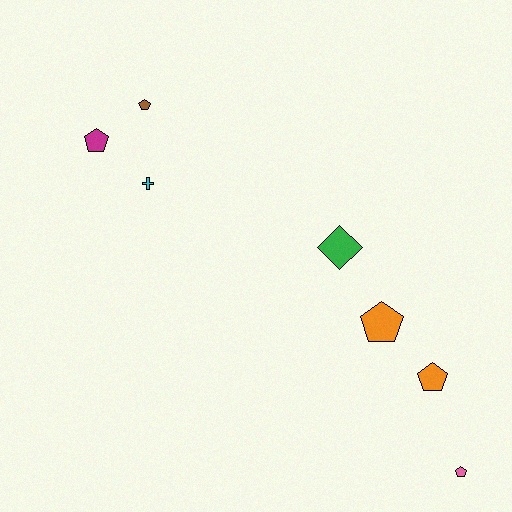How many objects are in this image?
There are 7 objects.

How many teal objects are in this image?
There are no teal objects.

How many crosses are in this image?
There is 1 cross.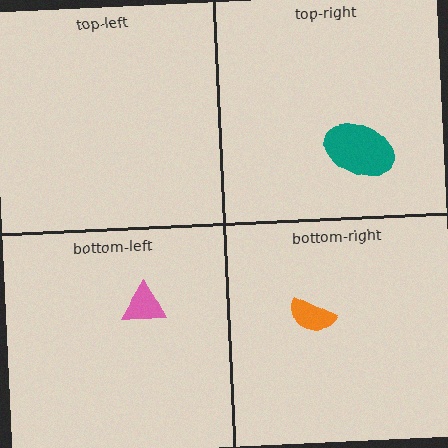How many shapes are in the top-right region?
1.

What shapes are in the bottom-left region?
The pink triangle.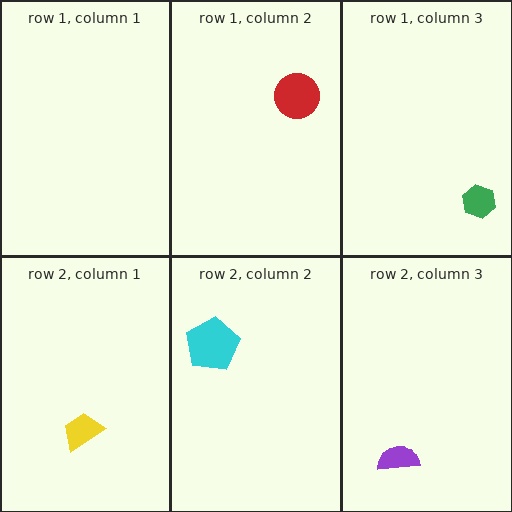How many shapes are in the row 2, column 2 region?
1.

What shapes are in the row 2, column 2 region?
The cyan pentagon.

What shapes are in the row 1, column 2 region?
The red circle.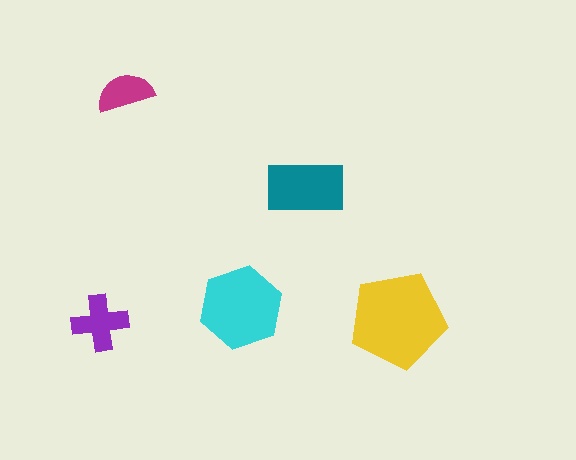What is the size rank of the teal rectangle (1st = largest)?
3rd.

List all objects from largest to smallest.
The yellow pentagon, the cyan hexagon, the teal rectangle, the purple cross, the magenta semicircle.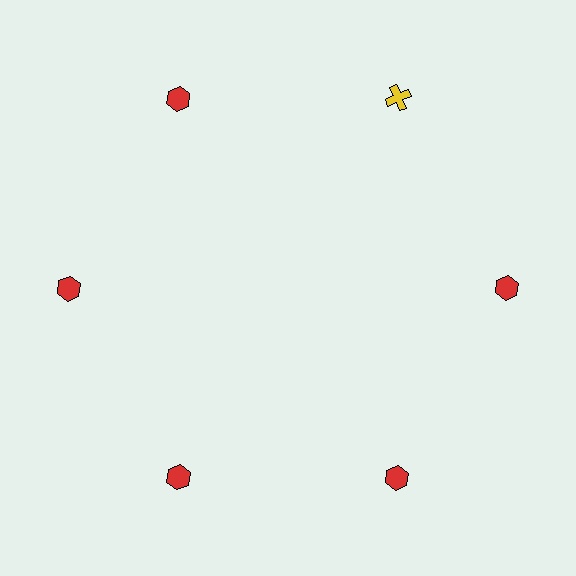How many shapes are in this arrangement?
There are 6 shapes arranged in a ring pattern.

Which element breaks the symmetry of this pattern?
The yellow cross at roughly the 1 o'clock position breaks the symmetry. All other shapes are red hexagons.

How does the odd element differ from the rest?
It differs in both color (yellow instead of red) and shape (cross instead of hexagon).